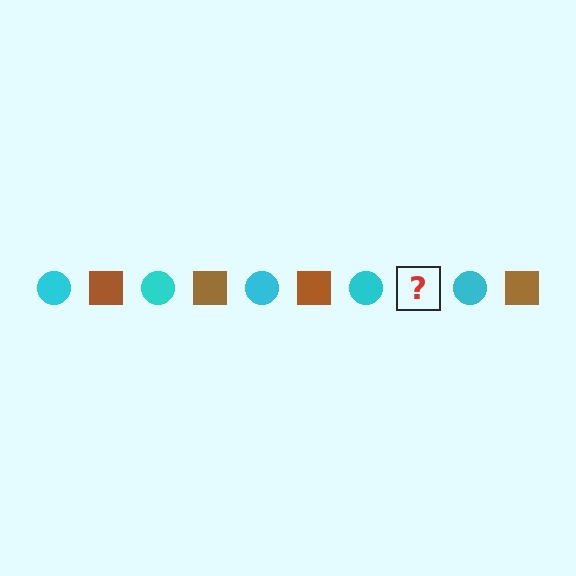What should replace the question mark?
The question mark should be replaced with a brown square.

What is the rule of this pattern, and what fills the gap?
The rule is that the pattern alternates between cyan circle and brown square. The gap should be filled with a brown square.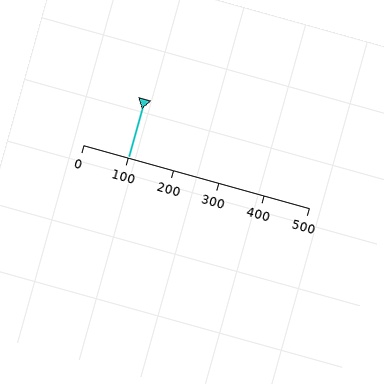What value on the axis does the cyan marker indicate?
The marker indicates approximately 100.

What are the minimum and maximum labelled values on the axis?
The axis runs from 0 to 500.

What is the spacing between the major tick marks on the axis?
The major ticks are spaced 100 apart.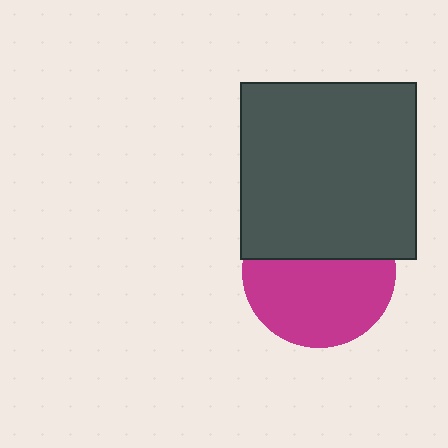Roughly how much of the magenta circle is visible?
About half of it is visible (roughly 60%).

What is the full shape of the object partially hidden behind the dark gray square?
The partially hidden object is a magenta circle.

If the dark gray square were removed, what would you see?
You would see the complete magenta circle.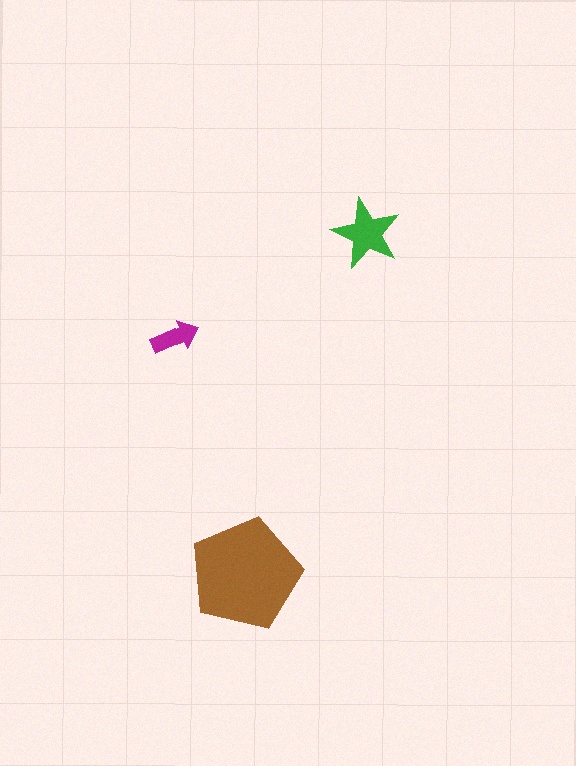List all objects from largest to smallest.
The brown pentagon, the green star, the magenta arrow.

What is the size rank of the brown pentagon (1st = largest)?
1st.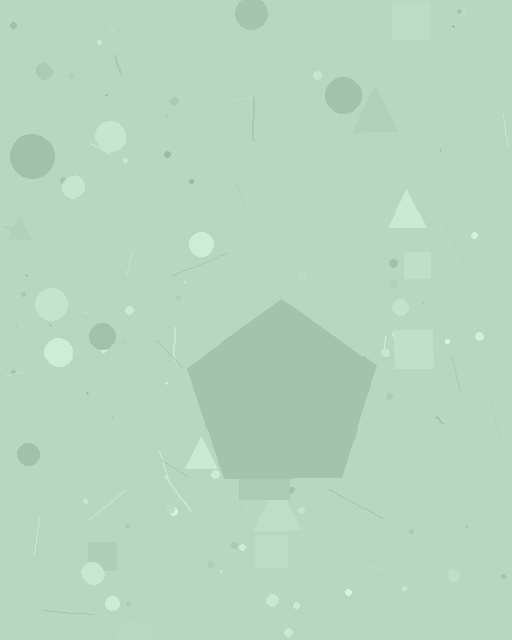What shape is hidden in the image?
A pentagon is hidden in the image.